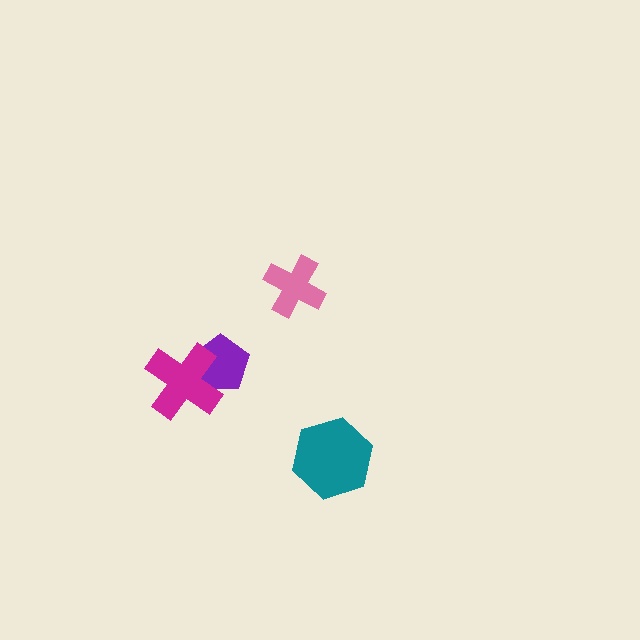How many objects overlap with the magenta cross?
1 object overlaps with the magenta cross.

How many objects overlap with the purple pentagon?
1 object overlaps with the purple pentagon.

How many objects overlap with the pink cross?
0 objects overlap with the pink cross.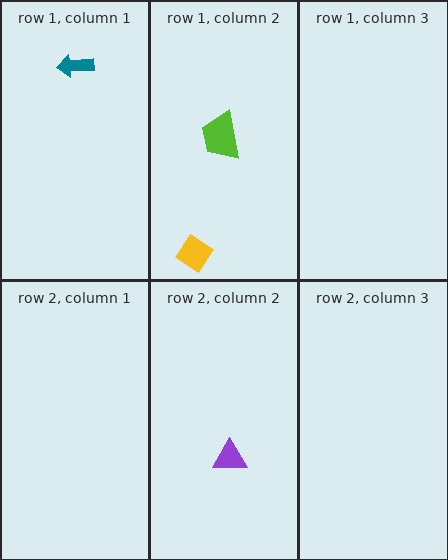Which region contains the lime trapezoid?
The row 1, column 2 region.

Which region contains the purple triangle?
The row 2, column 2 region.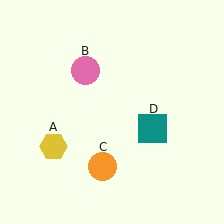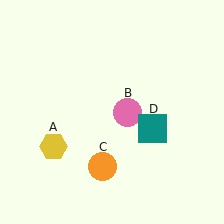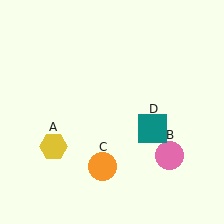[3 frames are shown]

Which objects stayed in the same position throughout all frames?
Yellow hexagon (object A) and orange circle (object C) and teal square (object D) remained stationary.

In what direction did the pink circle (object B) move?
The pink circle (object B) moved down and to the right.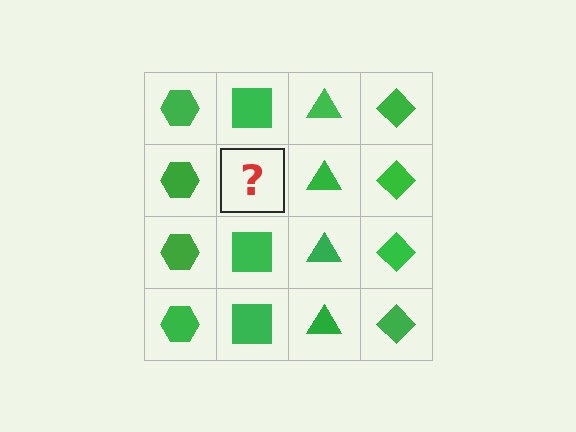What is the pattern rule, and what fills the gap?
The rule is that each column has a consistent shape. The gap should be filled with a green square.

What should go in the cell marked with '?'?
The missing cell should contain a green square.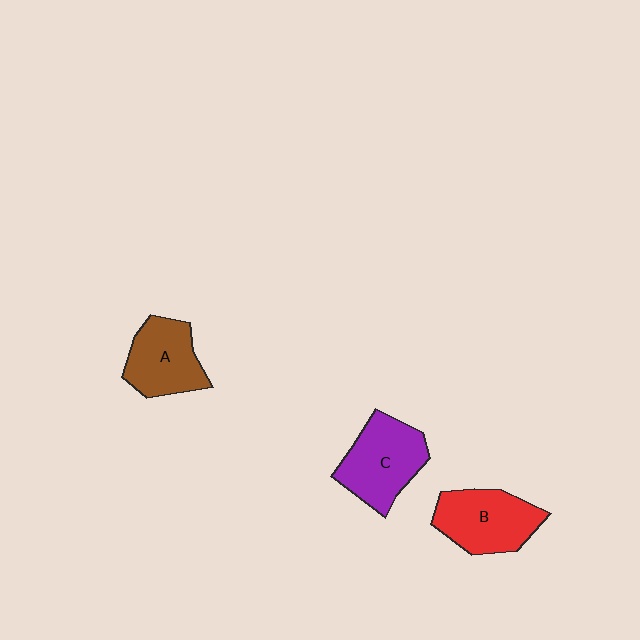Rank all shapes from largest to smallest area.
From largest to smallest: C (purple), B (red), A (brown).